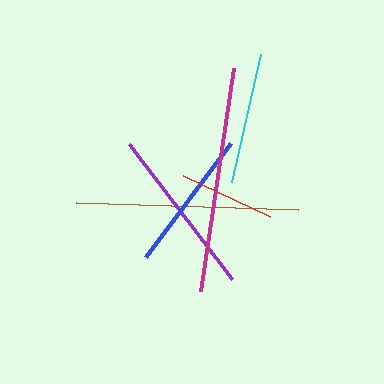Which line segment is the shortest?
The red line is the shortest at approximately 97 pixels.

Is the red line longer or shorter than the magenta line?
The magenta line is longer than the red line.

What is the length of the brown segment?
The brown segment is approximately 223 pixels long.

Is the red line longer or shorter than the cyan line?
The cyan line is longer than the red line.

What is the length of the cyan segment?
The cyan segment is approximately 131 pixels long.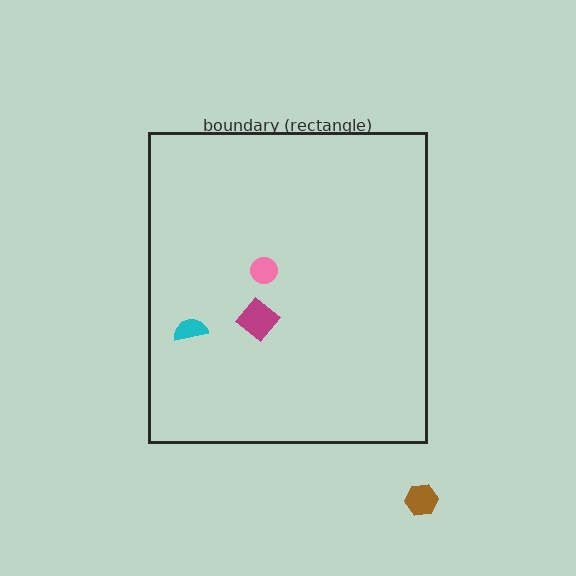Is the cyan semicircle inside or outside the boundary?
Inside.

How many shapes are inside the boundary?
3 inside, 1 outside.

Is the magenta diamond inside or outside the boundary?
Inside.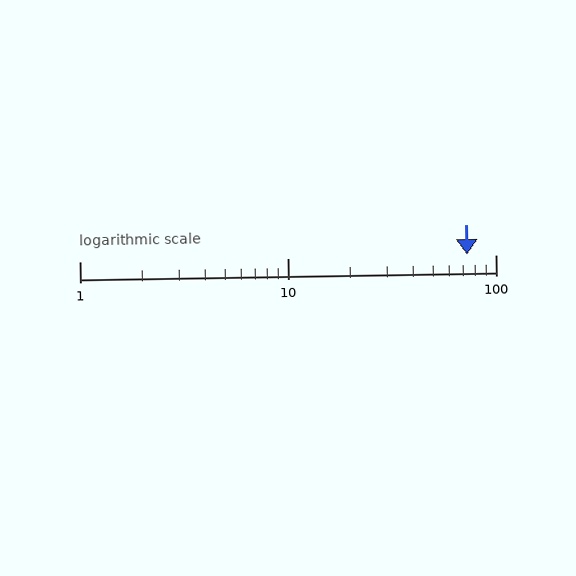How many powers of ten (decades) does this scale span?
The scale spans 2 decades, from 1 to 100.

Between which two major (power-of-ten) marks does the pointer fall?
The pointer is between 10 and 100.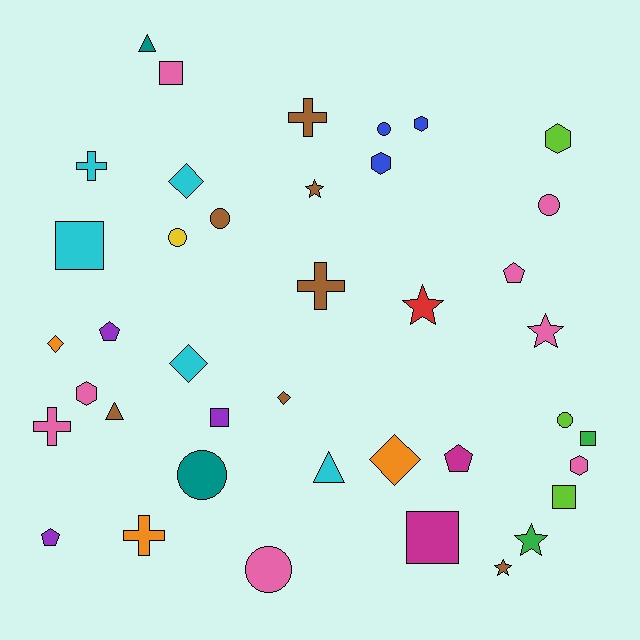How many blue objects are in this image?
There are 3 blue objects.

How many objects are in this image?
There are 40 objects.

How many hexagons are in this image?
There are 5 hexagons.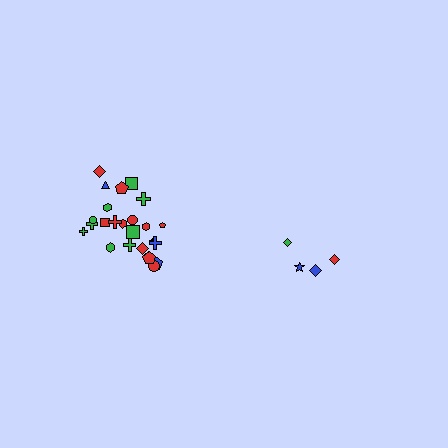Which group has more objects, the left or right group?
The left group.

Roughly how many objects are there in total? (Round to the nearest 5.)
Roughly 30 objects in total.